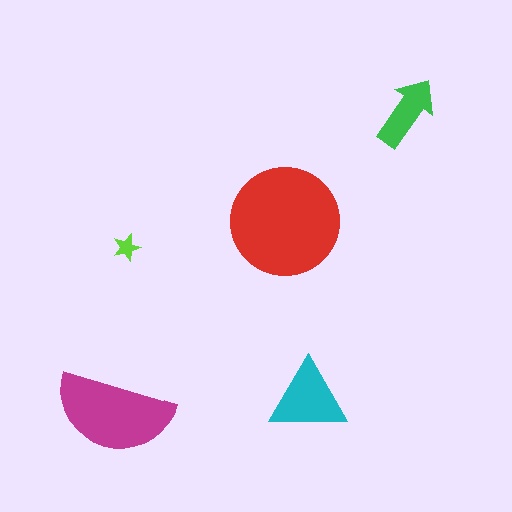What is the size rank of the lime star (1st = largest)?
5th.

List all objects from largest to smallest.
The red circle, the magenta semicircle, the cyan triangle, the green arrow, the lime star.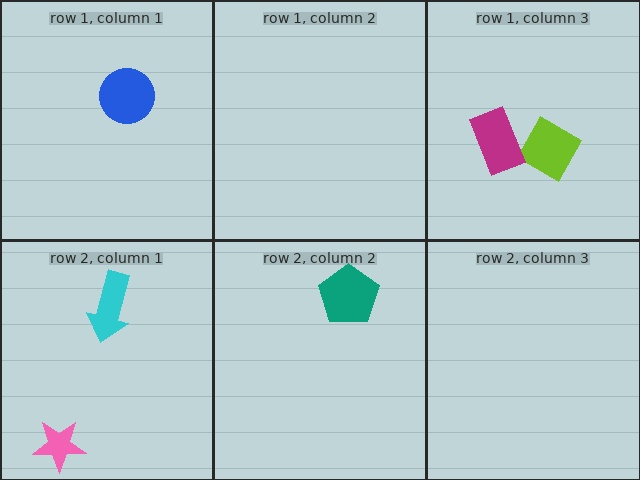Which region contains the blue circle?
The row 1, column 1 region.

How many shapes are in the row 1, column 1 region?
1.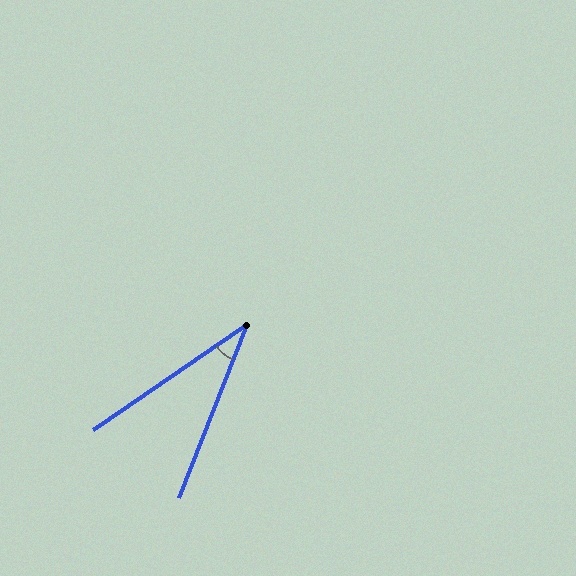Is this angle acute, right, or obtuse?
It is acute.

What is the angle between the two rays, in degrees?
Approximately 34 degrees.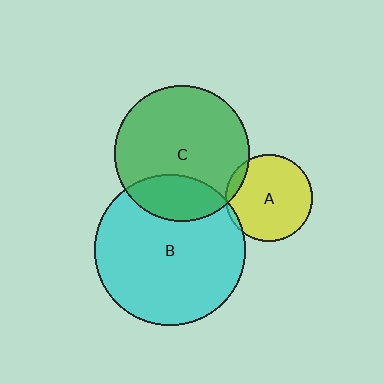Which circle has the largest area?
Circle B (cyan).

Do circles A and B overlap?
Yes.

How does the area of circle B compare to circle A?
Approximately 3.1 times.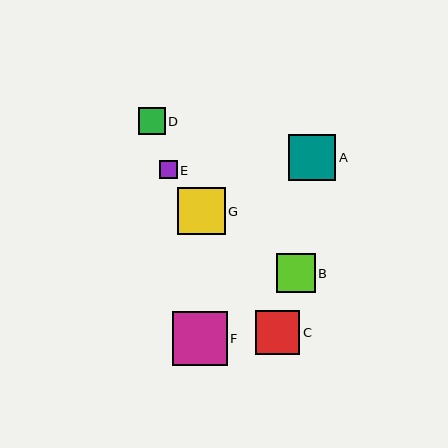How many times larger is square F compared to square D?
Square F is approximately 2.0 times the size of square D.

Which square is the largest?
Square F is the largest with a size of approximately 55 pixels.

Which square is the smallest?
Square E is the smallest with a size of approximately 17 pixels.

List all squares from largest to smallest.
From largest to smallest: F, G, A, C, B, D, E.